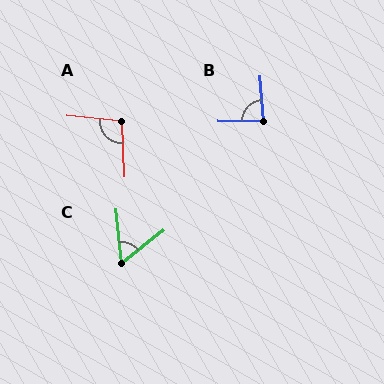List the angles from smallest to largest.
C (58°), B (85°), A (98°).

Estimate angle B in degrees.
Approximately 85 degrees.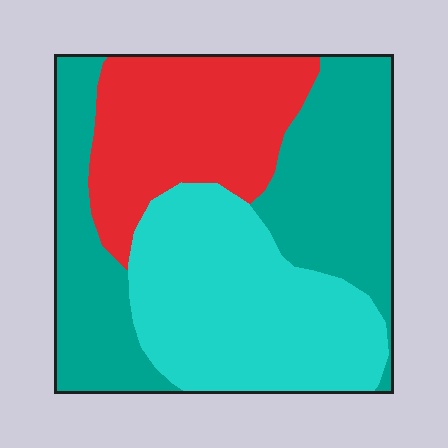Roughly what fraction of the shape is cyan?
Cyan takes up between a quarter and a half of the shape.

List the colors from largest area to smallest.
From largest to smallest: teal, cyan, red.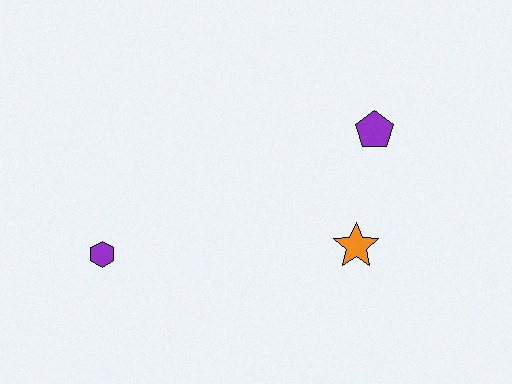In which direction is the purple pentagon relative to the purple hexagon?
The purple pentagon is to the right of the purple hexagon.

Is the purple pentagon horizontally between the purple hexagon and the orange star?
No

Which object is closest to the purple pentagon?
The orange star is closest to the purple pentagon.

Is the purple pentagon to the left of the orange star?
No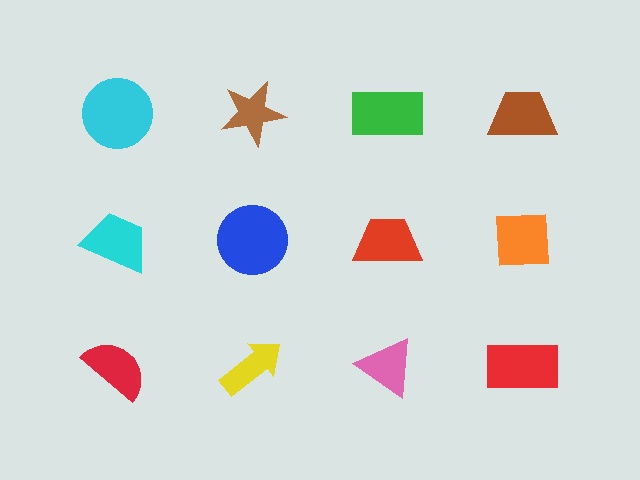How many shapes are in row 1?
4 shapes.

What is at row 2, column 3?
A red trapezoid.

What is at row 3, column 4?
A red rectangle.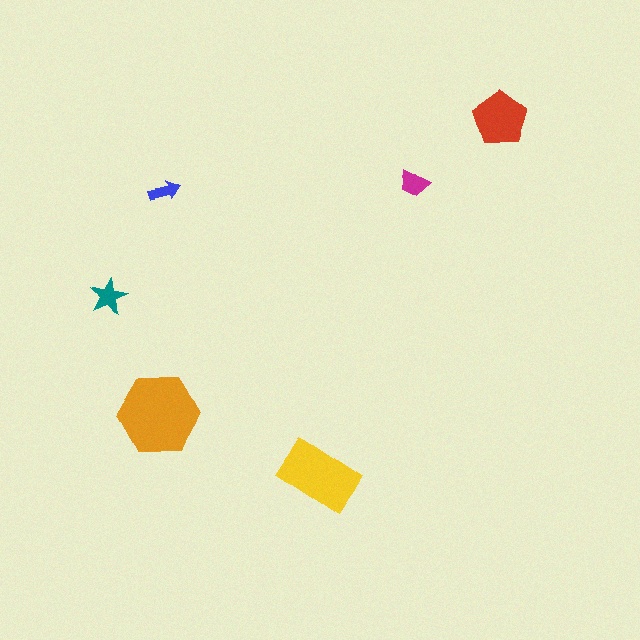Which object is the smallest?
The blue arrow.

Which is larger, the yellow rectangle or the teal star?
The yellow rectangle.